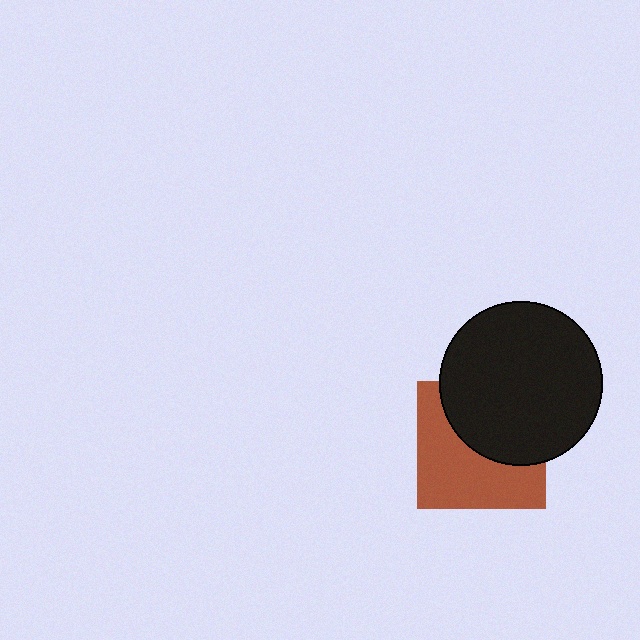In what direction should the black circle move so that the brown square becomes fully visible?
The black circle should move up. That is the shortest direction to clear the overlap and leave the brown square fully visible.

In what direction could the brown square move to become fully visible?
The brown square could move down. That would shift it out from behind the black circle entirely.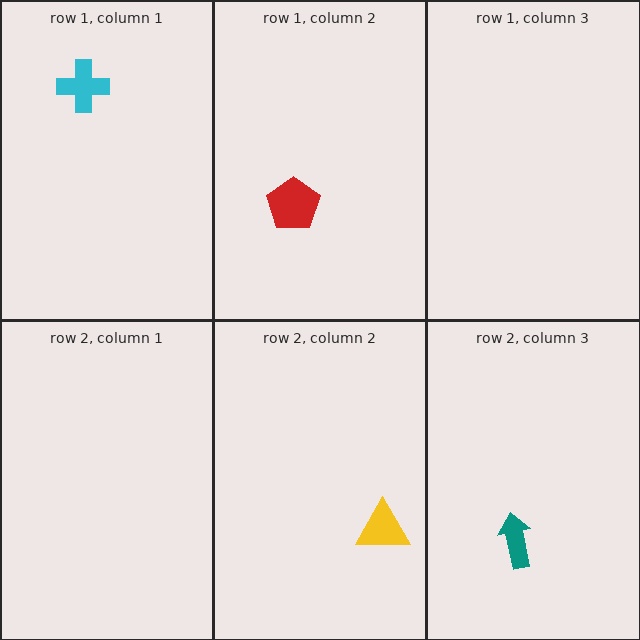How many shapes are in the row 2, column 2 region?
1.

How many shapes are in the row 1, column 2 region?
1.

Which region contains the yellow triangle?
The row 2, column 2 region.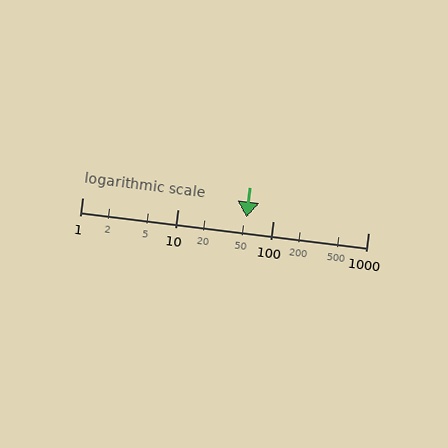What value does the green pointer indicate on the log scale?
The pointer indicates approximately 53.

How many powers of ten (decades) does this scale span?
The scale spans 3 decades, from 1 to 1000.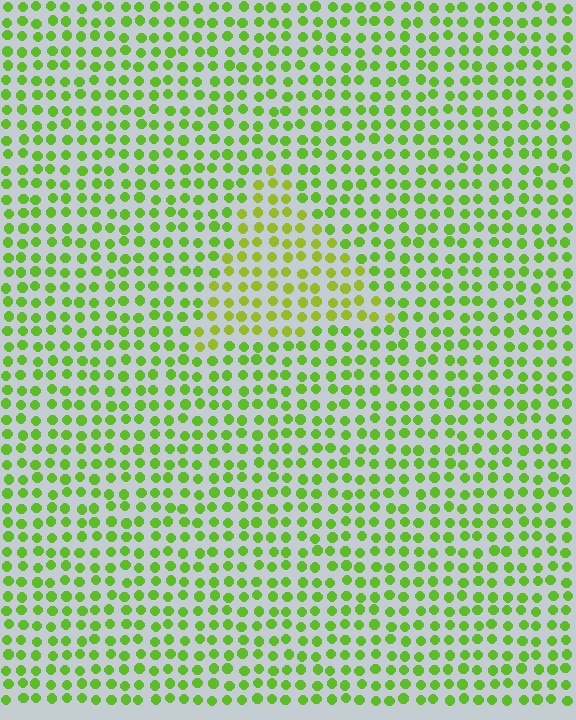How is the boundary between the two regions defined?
The boundary is defined purely by a slight shift in hue (about 24 degrees). Spacing, size, and orientation are identical on both sides.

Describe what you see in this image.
The image is filled with small lime elements in a uniform arrangement. A triangle-shaped region is visible where the elements are tinted to a slightly different hue, forming a subtle color boundary.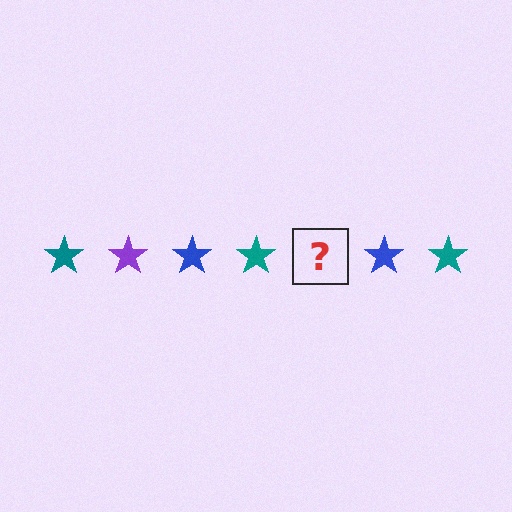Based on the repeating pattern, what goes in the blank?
The blank should be a purple star.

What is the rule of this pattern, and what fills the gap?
The rule is that the pattern cycles through teal, purple, blue stars. The gap should be filled with a purple star.